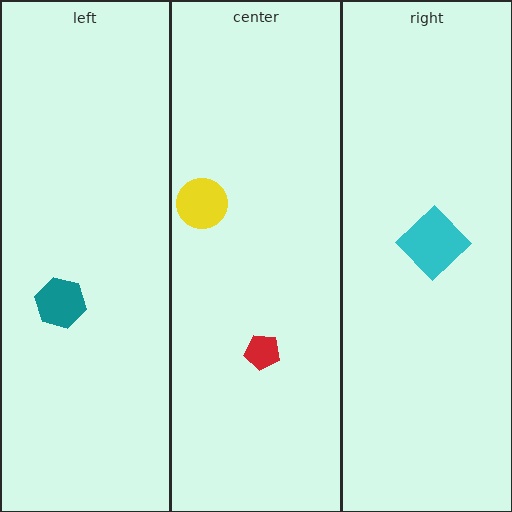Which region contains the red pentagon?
The center region.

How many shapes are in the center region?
2.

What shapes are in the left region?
The teal hexagon.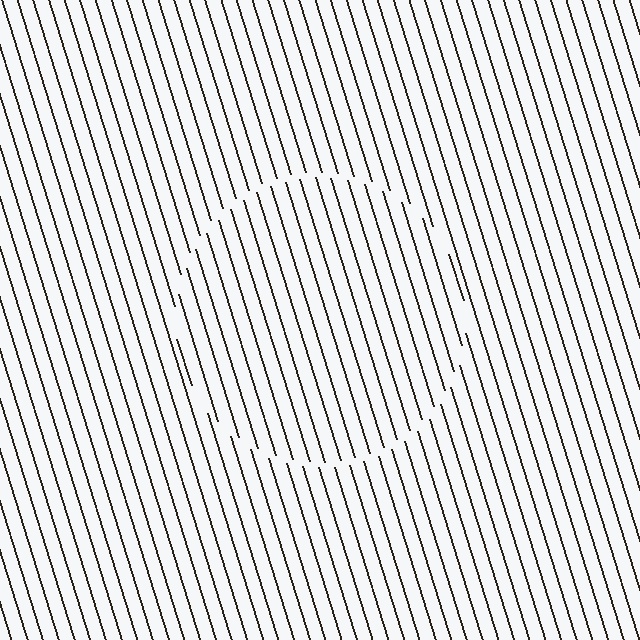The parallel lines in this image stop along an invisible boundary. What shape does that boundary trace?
An illusory circle. The interior of the shape contains the same grating, shifted by half a period — the contour is defined by the phase discontinuity where line-ends from the inner and outer gratings abut.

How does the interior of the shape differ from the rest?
The interior of the shape contains the same grating, shifted by half a period — the contour is defined by the phase discontinuity where line-ends from the inner and outer gratings abut.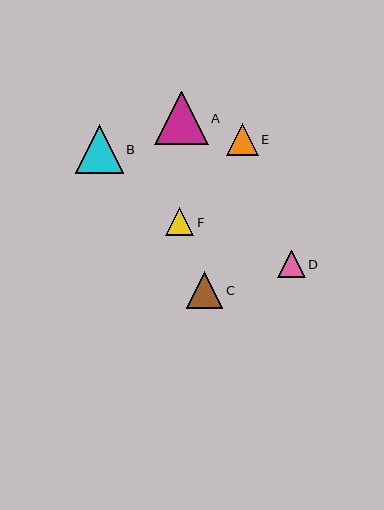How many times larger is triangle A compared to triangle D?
Triangle A is approximately 2.0 times the size of triangle D.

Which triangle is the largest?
Triangle A is the largest with a size of approximately 54 pixels.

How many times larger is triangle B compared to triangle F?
Triangle B is approximately 1.7 times the size of triangle F.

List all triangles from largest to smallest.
From largest to smallest: A, B, C, E, F, D.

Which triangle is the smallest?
Triangle D is the smallest with a size of approximately 27 pixels.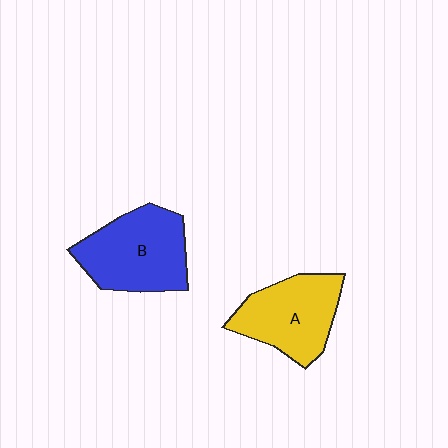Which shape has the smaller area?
Shape A (yellow).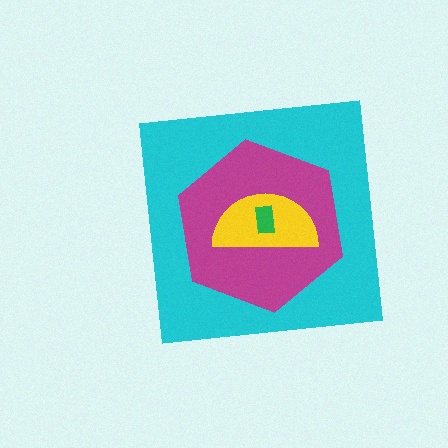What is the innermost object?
The green rectangle.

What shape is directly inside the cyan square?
The magenta hexagon.